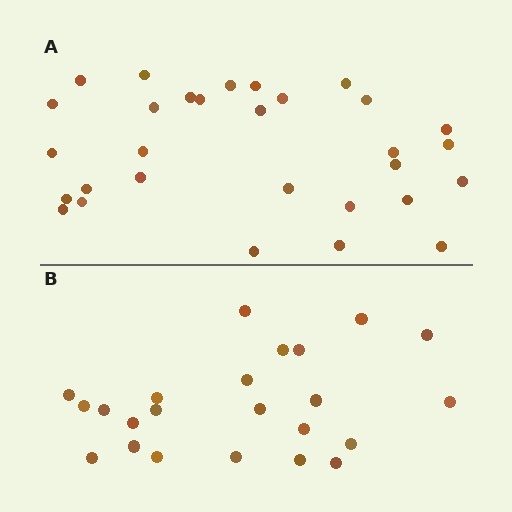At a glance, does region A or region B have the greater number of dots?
Region A (the top region) has more dots.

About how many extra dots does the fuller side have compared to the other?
Region A has roughly 8 or so more dots than region B.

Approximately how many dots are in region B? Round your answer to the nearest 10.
About 20 dots. (The exact count is 23, which rounds to 20.)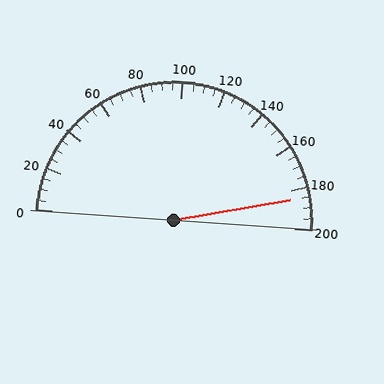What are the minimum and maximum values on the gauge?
The gauge ranges from 0 to 200.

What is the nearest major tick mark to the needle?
The nearest major tick mark is 180.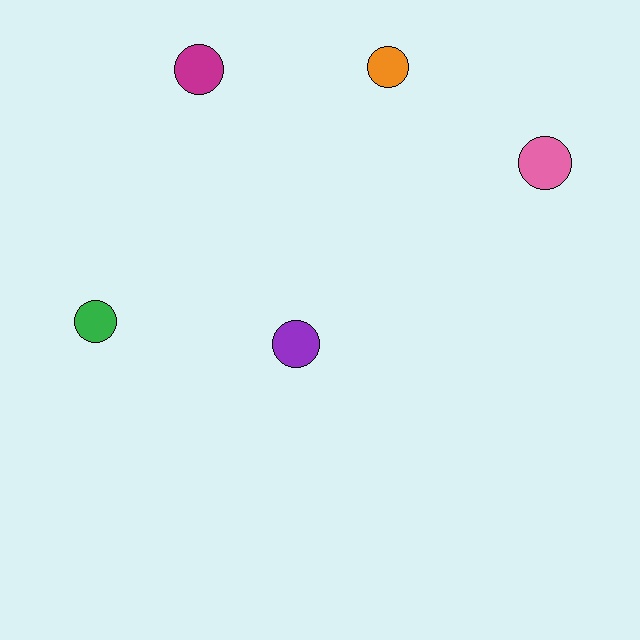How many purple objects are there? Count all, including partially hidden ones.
There is 1 purple object.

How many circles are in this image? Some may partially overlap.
There are 5 circles.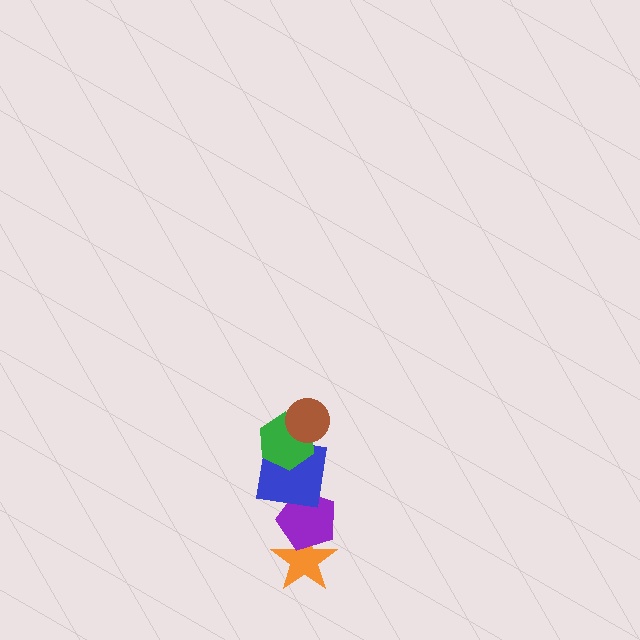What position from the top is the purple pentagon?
The purple pentagon is 4th from the top.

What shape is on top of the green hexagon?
The brown circle is on top of the green hexagon.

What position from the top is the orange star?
The orange star is 5th from the top.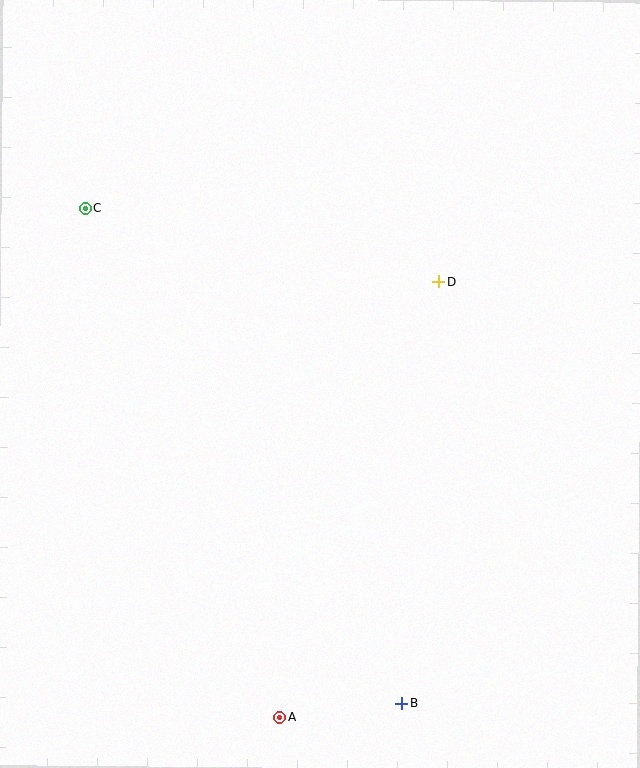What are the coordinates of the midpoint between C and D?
The midpoint between C and D is at (262, 245).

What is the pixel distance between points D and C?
The distance between D and C is 362 pixels.